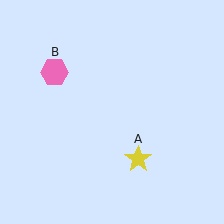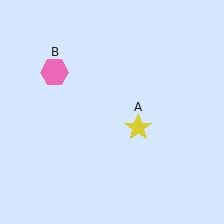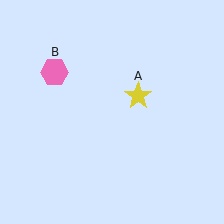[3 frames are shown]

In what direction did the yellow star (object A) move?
The yellow star (object A) moved up.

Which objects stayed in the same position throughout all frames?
Pink hexagon (object B) remained stationary.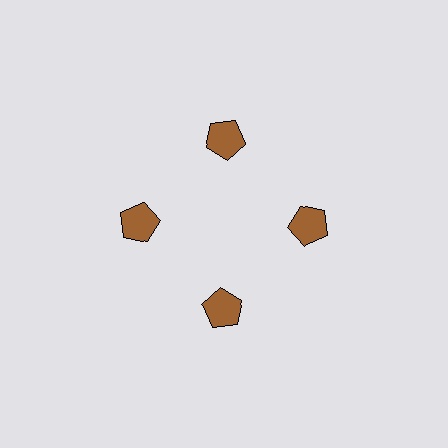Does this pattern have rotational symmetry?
Yes, this pattern has 4-fold rotational symmetry. It looks the same after rotating 90 degrees around the center.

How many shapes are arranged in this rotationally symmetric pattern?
There are 4 shapes, arranged in 4 groups of 1.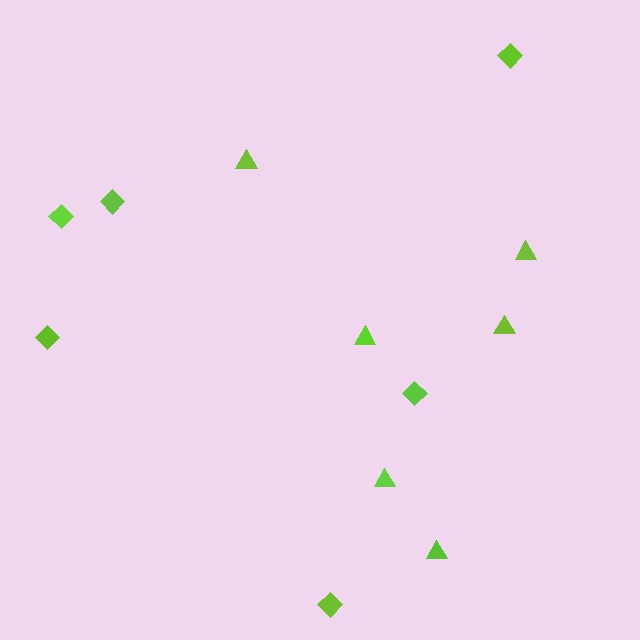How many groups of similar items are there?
There are 2 groups: one group of diamonds (6) and one group of triangles (6).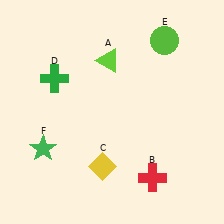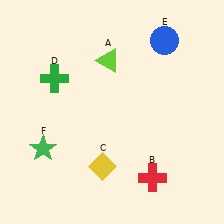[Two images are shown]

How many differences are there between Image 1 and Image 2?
There is 1 difference between the two images.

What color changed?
The circle (E) changed from lime in Image 1 to blue in Image 2.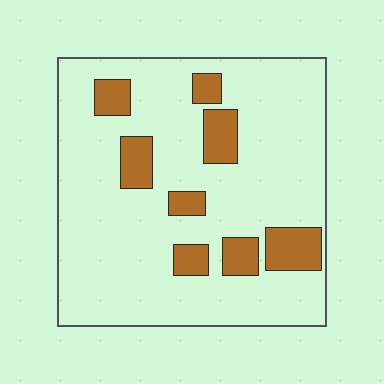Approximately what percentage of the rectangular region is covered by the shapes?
Approximately 15%.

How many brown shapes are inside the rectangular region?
8.